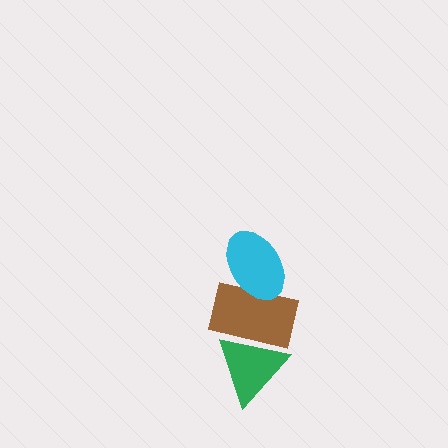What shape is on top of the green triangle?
The brown rectangle is on top of the green triangle.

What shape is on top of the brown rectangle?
The cyan ellipse is on top of the brown rectangle.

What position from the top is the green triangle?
The green triangle is 3rd from the top.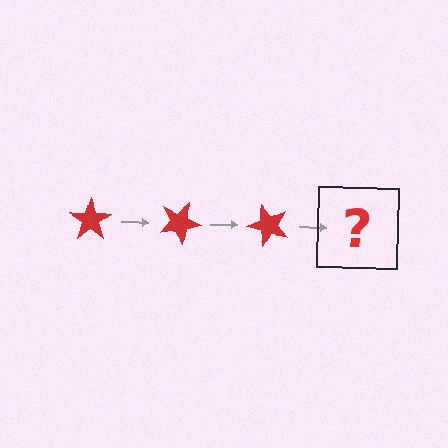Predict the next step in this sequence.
The next step is a red star rotated 75 degrees.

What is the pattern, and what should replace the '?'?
The pattern is that the star rotates 25 degrees each step. The '?' should be a red star rotated 75 degrees.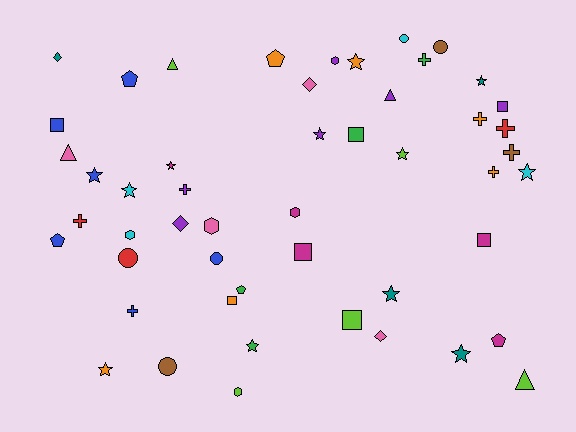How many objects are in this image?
There are 50 objects.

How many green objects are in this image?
There are 4 green objects.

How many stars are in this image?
There are 12 stars.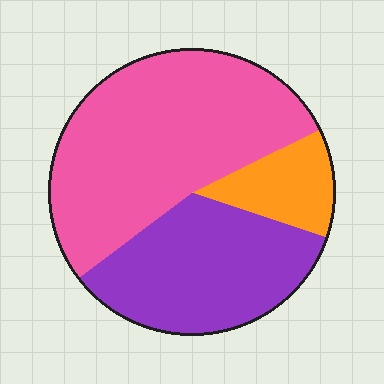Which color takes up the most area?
Pink, at roughly 55%.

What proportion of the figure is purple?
Purple covers 34% of the figure.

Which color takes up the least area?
Orange, at roughly 10%.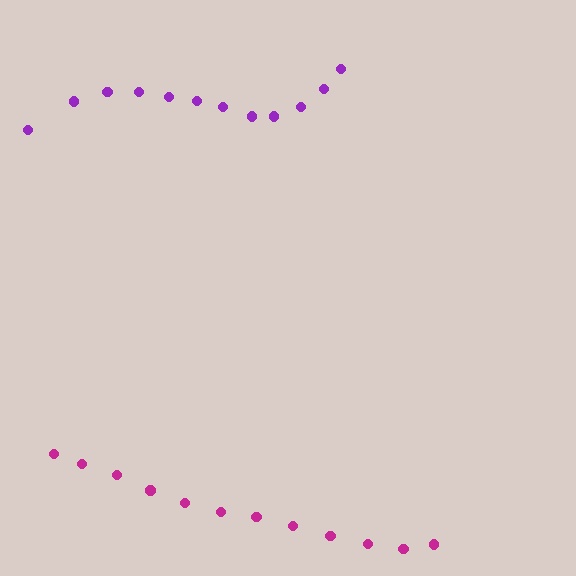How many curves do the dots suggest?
There are 2 distinct paths.